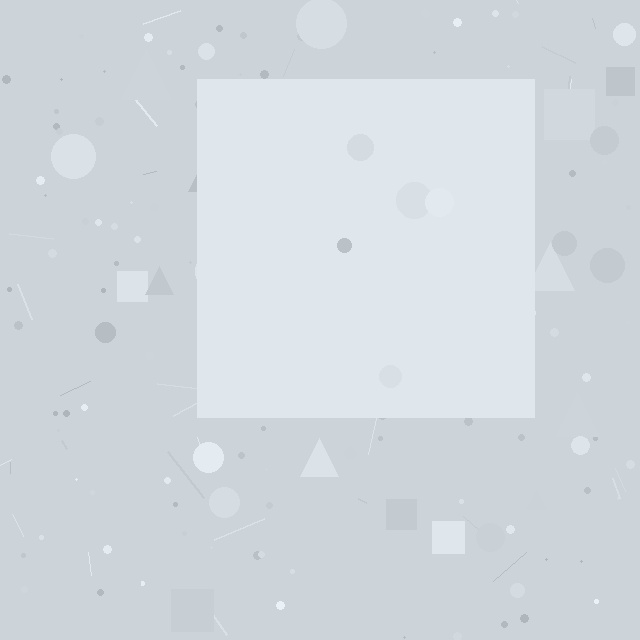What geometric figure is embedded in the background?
A square is embedded in the background.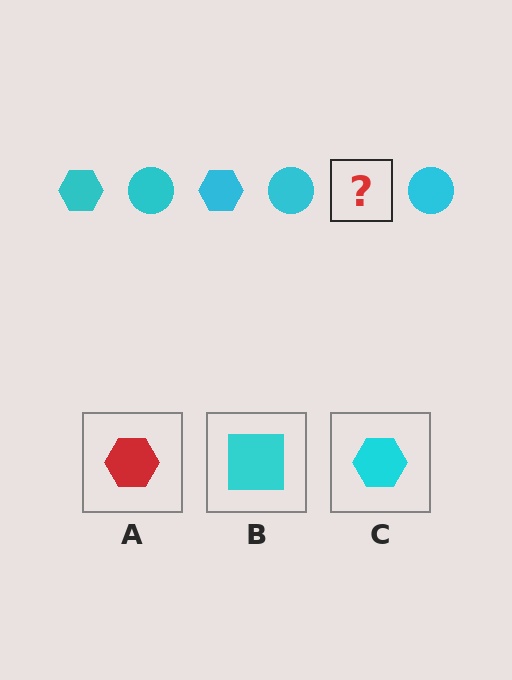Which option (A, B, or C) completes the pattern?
C.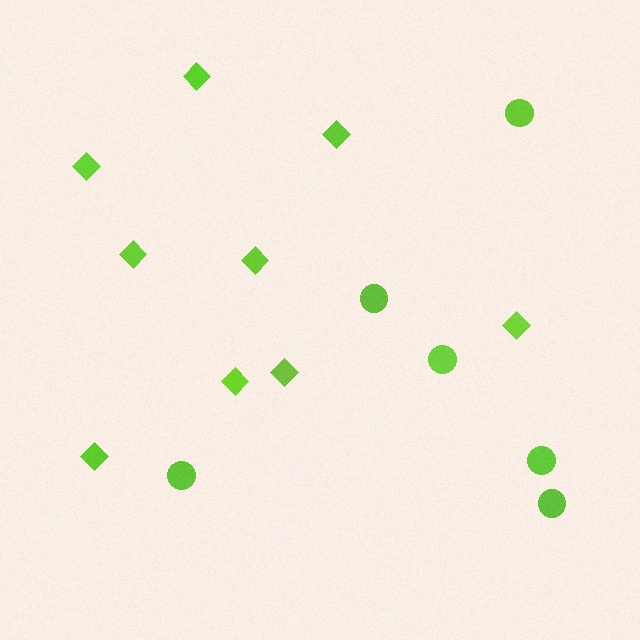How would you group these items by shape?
There are 2 groups: one group of diamonds (9) and one group of circles (6).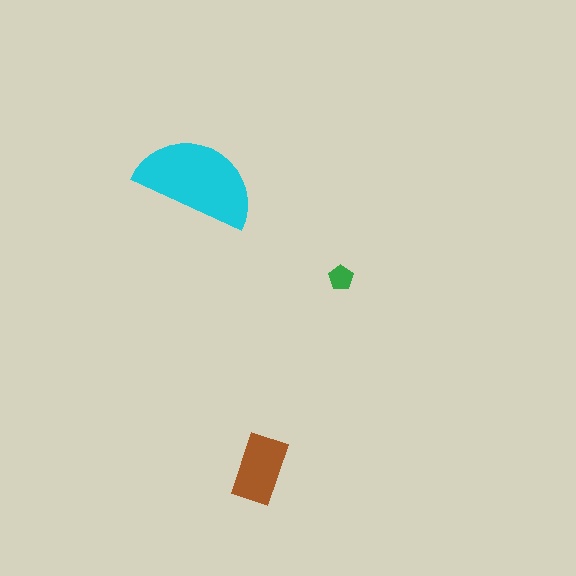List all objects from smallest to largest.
The green pentagon, the brown rectangle, the cyan semicircle.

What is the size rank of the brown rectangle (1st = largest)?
2nd.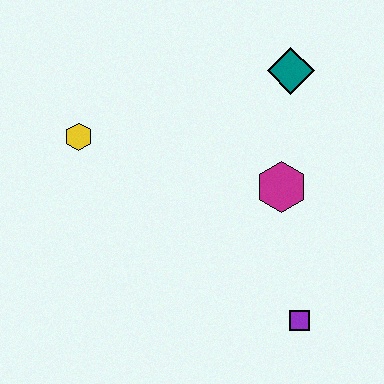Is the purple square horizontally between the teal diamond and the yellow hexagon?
No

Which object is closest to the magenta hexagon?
The teal diamond is closest to the magenta hexagon.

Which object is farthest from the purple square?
The yellow hexagon is farthest from the purple square.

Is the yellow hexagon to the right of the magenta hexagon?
No